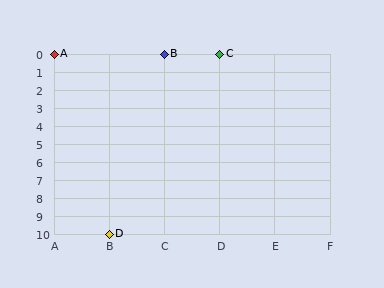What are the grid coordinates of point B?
Point B is at grid coordinates (C, 0).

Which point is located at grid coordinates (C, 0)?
Point B is at (C, 0).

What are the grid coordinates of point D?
Point D is at grid coordinates (B, 10).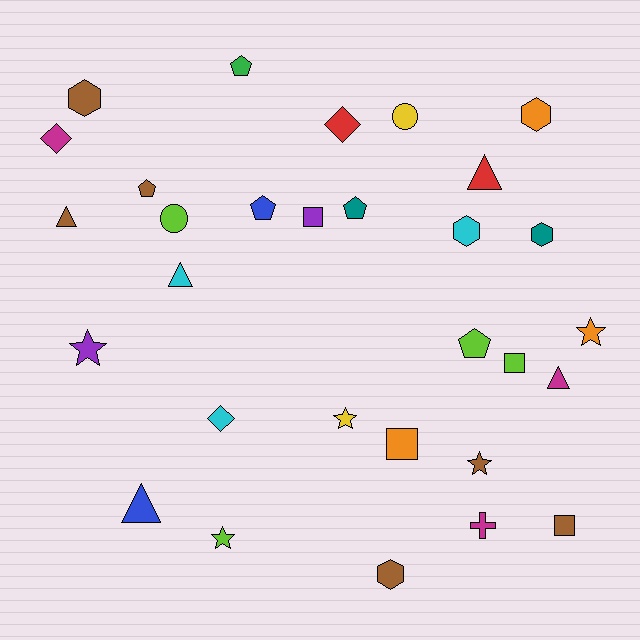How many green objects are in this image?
There is 1 green object.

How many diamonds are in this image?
There are 3 diamonds.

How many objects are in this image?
There are 30 objects.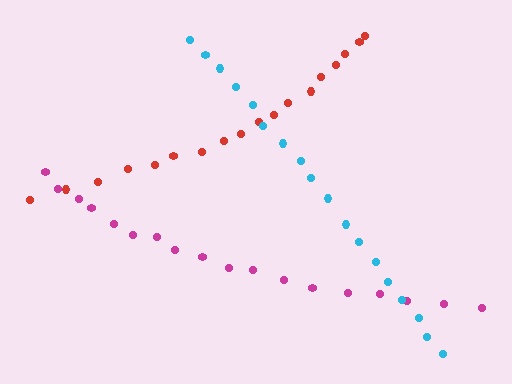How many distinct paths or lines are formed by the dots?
There are 3 distinct paths.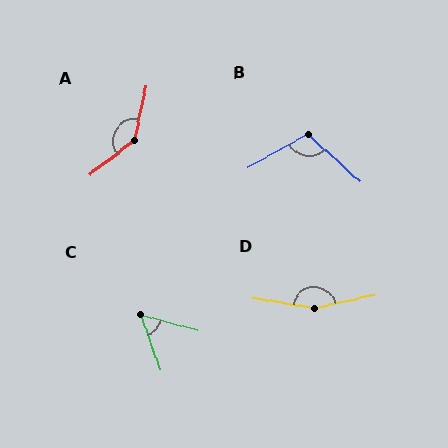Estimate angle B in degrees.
Approximately 108 degrees.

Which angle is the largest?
D, at approximately 158 degrees.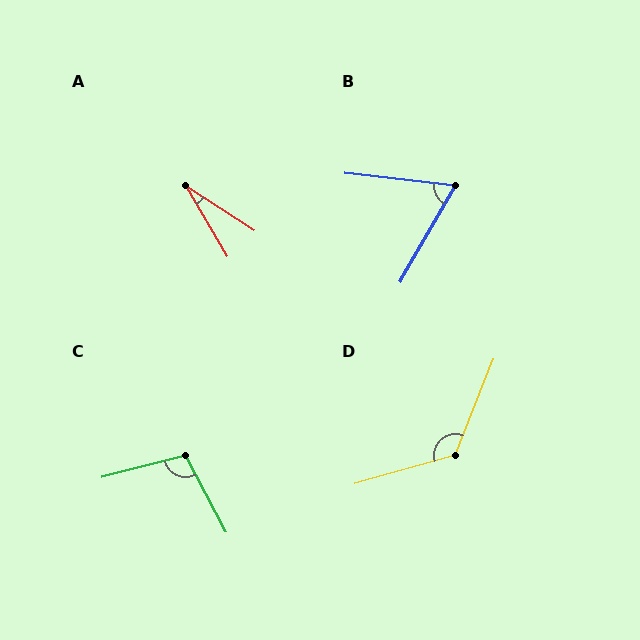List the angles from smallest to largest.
A (27°), B (66°), C (104°), D (128°).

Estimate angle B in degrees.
Approximately 66 degrees.